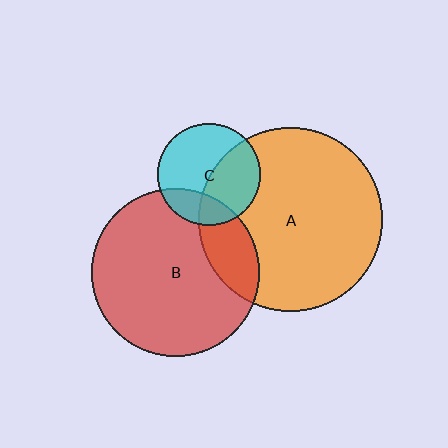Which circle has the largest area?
Circle A (orange).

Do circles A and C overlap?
Yes.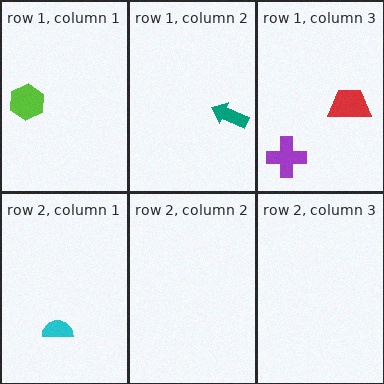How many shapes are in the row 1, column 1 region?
1.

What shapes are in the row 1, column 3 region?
The red trapezoid, the purple cross.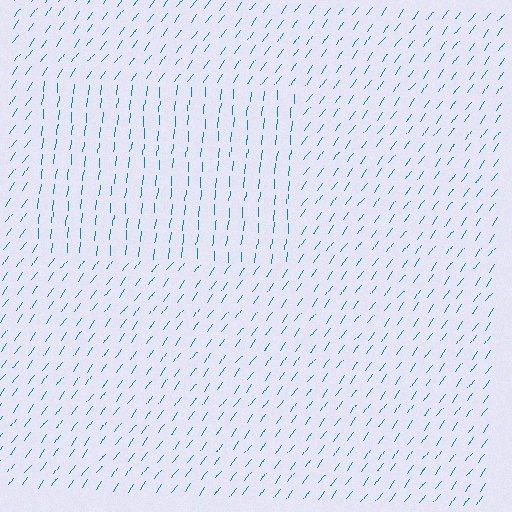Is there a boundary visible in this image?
Yes, there is a texture boundary formed by a change in line orientation.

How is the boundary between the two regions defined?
The boundary is defined purely by a change in line orientation (approximately 31 degrees difference). All lines are the same color and thickness.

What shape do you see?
I see a rectangle.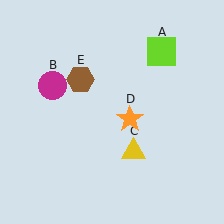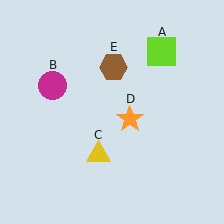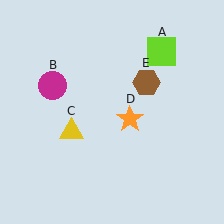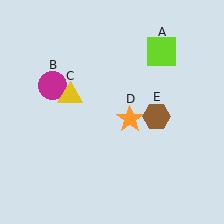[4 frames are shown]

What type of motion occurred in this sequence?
The yellow triangle (object C), brown hexagon (object E) rotated clockwise around the center of the scene.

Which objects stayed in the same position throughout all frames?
Lime square (object A) and magenta circle (object B) and orange star (object D) remained stationary.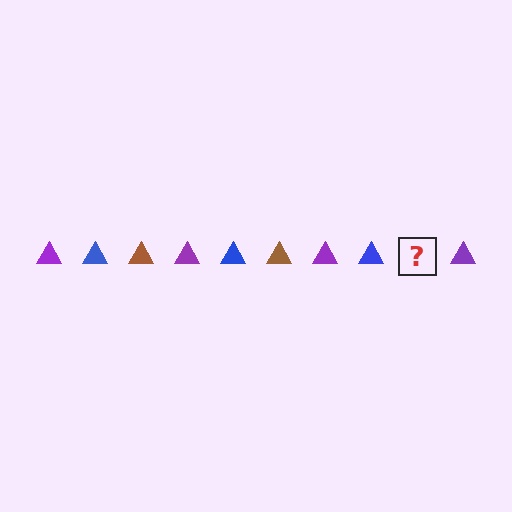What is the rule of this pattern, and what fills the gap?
The rule is that the pattern cycles through purple, blue, brown triangles. The gap should be filled with a brown triangle.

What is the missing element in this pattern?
The missing element is a brown triangle.